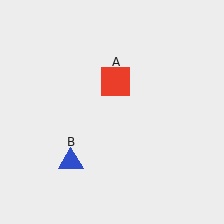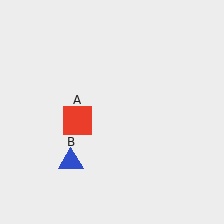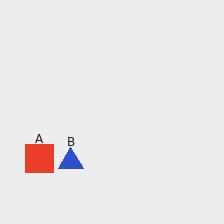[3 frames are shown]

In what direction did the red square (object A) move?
The red square (object A) moved down and to the left.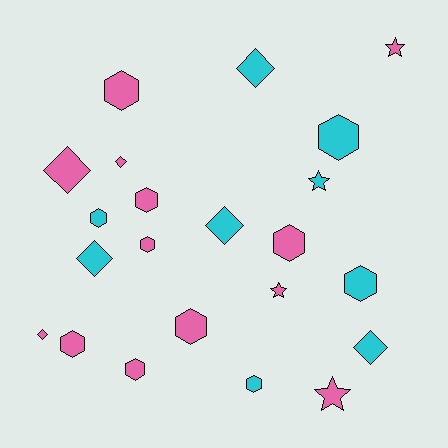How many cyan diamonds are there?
There are 4 cyan diamonds.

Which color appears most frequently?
Pink, with 13 objects.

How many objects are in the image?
There are 22 objects.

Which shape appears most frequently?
Hexagon, with 11 objects.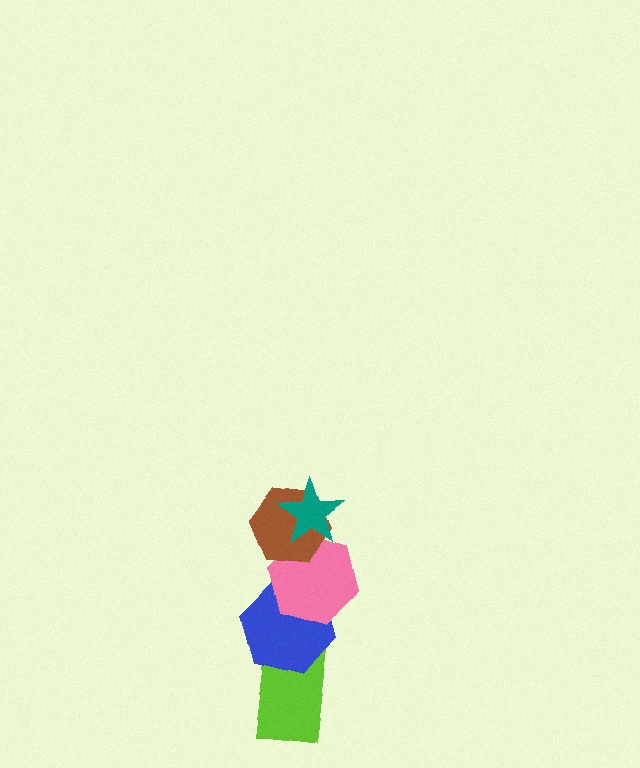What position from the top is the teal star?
The teal star is 1st from the top.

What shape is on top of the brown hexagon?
The teal star is on top of the brown hexagon.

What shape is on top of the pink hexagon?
The brown hexagon is on top of the pink hexagon.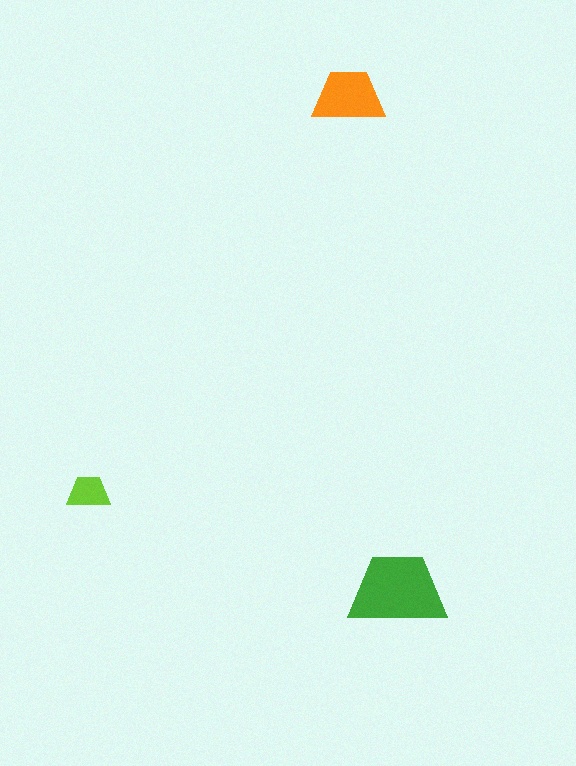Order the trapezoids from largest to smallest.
the green one, the orange one, the lime one.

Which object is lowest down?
The green trapezoid is bottommost.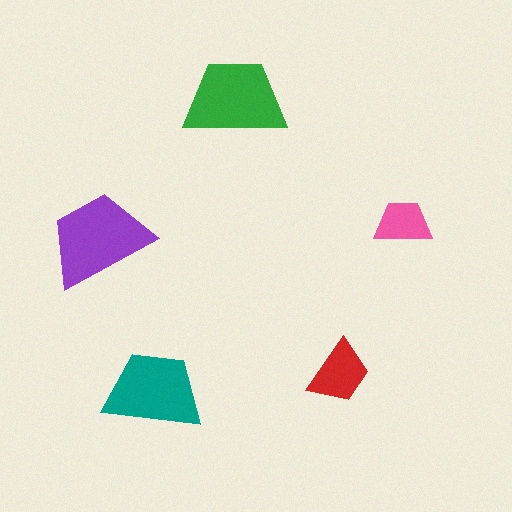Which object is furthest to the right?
The pink trapezoid is rightmost.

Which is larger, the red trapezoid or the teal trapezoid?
The teal one.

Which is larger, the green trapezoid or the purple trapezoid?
The purple one.